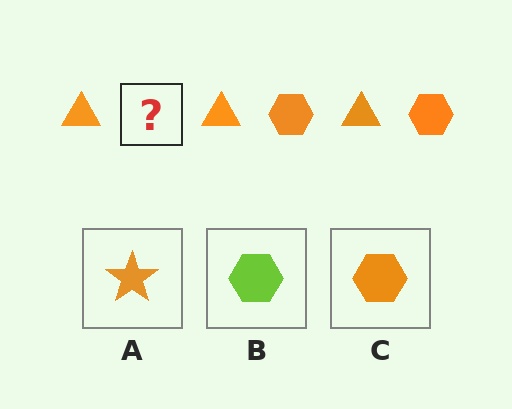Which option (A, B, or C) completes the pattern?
C.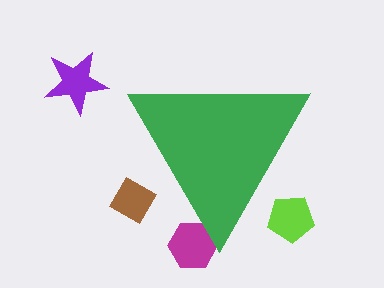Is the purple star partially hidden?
No, the purple star is fully visible.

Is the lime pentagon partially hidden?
Yes, the lime pentagon is partially hidden behind the green triangle.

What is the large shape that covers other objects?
A green triangle.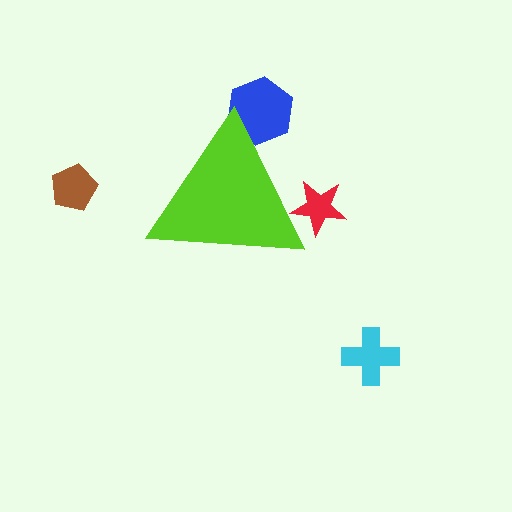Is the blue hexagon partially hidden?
Yes, the blue hexagon is partially hidden behind the lime triangle.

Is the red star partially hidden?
Yes, the red star is partially hidden behind the lime triangle.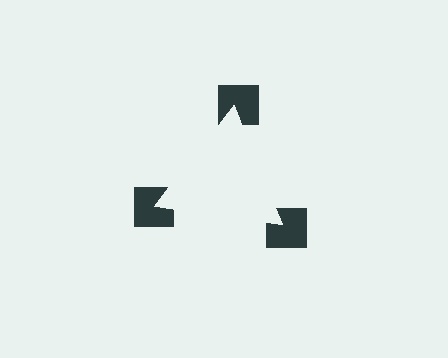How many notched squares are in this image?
There are 3 — one at each vertex of the illusory triangle.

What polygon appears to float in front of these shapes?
An illusory triangle — its edges are inferred from the aligned wedge cuts in the notched squares, not physically drawn.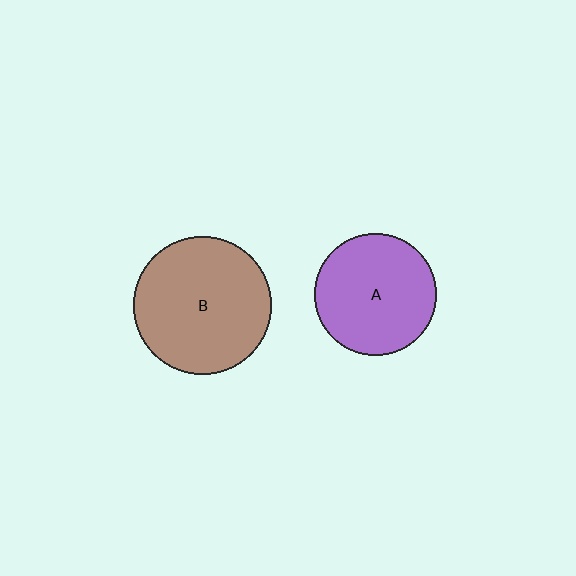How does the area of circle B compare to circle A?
Approximately 1.3 times.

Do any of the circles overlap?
No, none of the circles overlap.